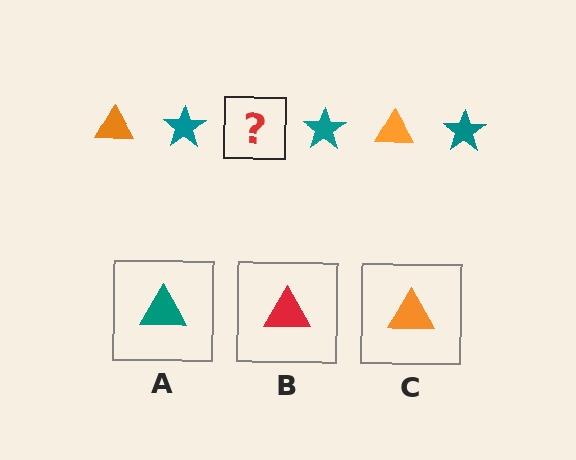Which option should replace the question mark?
Option C.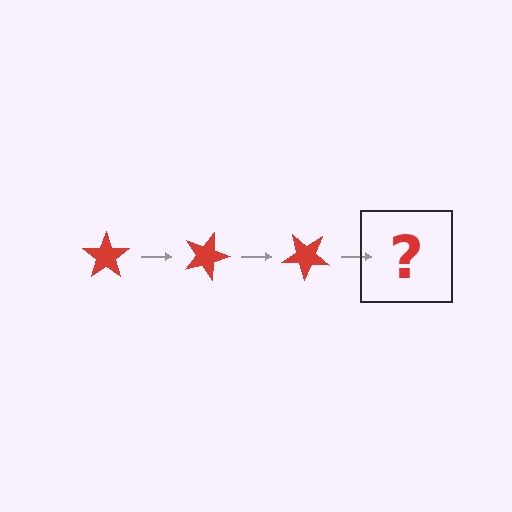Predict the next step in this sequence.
The next step is a red star rotated 60 degrees.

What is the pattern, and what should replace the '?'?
The pattern is that the star rotates 20 degrees each step. The '?' should be a red star rotated 60 degrees.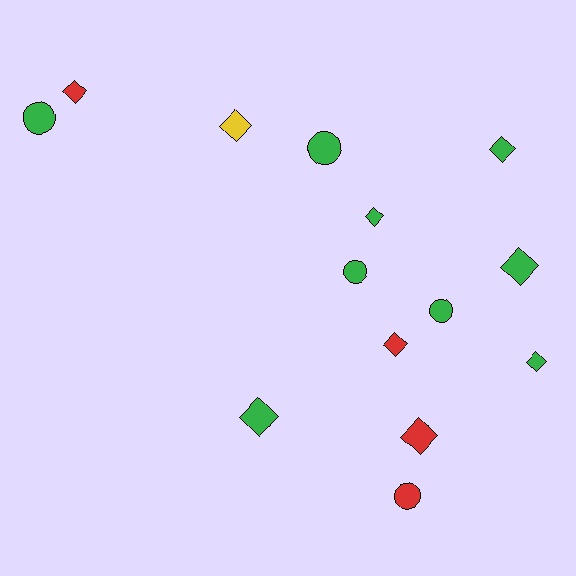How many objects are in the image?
There are 14 objects.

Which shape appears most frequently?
Diamond, with 9 objects.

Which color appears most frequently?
Green, with 9 objects.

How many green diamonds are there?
There are 5 green diamonds.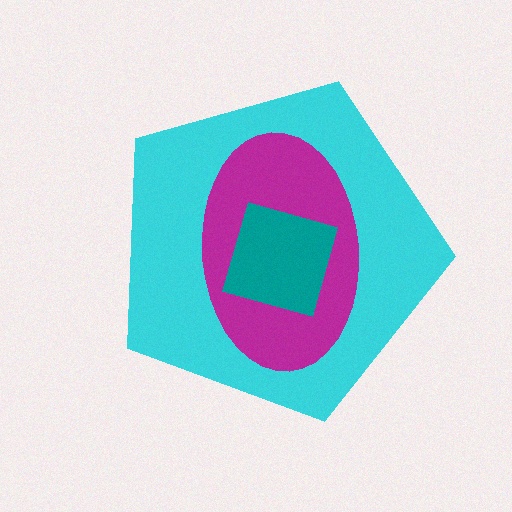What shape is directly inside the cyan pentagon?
The magenta ellipse.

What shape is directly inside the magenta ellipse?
The teal diamond.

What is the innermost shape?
The teal diamond.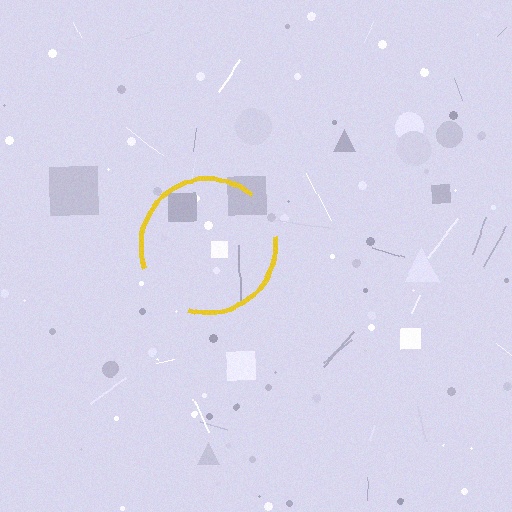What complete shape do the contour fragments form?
The contour fragments form a circle.